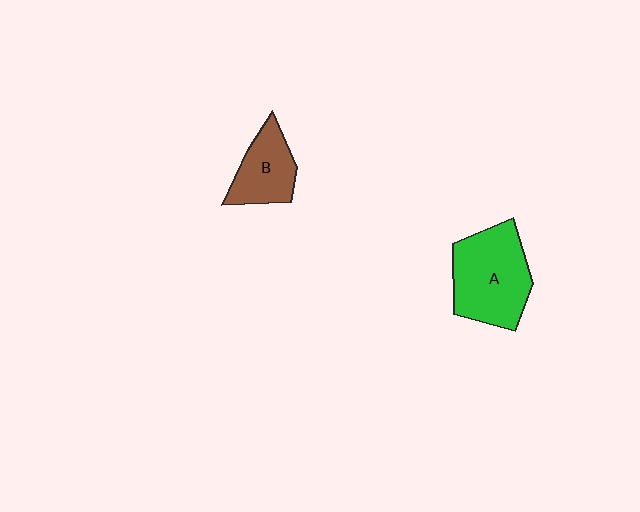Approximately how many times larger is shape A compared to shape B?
Approximately 1.7 times.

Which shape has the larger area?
Shape A (green).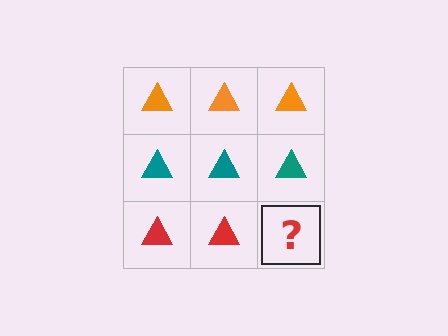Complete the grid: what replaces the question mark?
The question mark should be replaced with a red triangle.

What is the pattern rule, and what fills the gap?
The rule is that each row has a consistent color. The gap should be filled with a red triangle.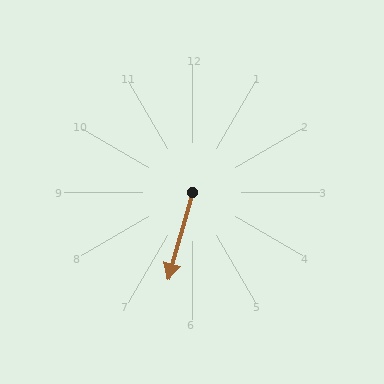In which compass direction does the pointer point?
South.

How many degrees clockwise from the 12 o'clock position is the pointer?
Approximately 195 degrees.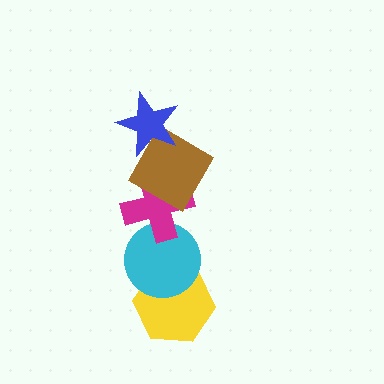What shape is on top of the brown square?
The blue star is on top of the brown square.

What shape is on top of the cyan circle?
The magenta cross is on top of the cyan circle.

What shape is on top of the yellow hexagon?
The cyan circle is on top of the yellow hexagon.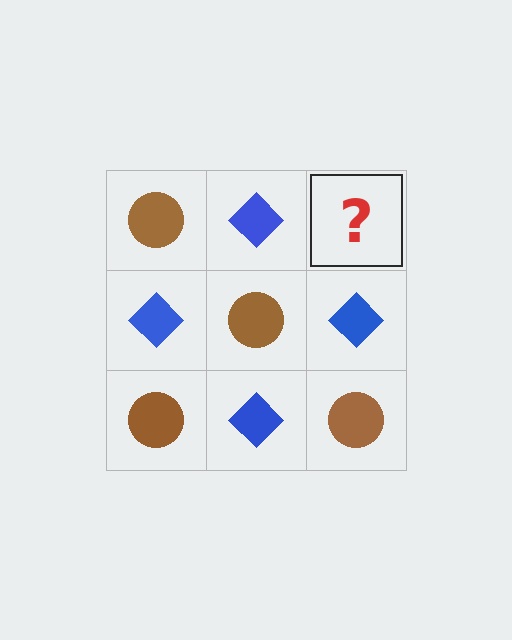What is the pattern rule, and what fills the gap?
The rule is that it alternates brown circle and blue diamond in a checkerboard pattern. The gap should be filled with a brown circle.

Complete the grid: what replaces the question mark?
The question mark should be replaced with a brown circle.